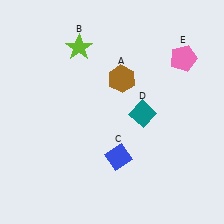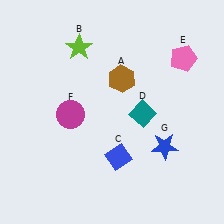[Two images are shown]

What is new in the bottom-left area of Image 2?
A magenta circle (F) was added in the bottom-left area of Image 2.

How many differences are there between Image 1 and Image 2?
There are 2 differences between the two images.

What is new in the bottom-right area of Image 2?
A blue star (G) was added in the bottom-right area of Image 2.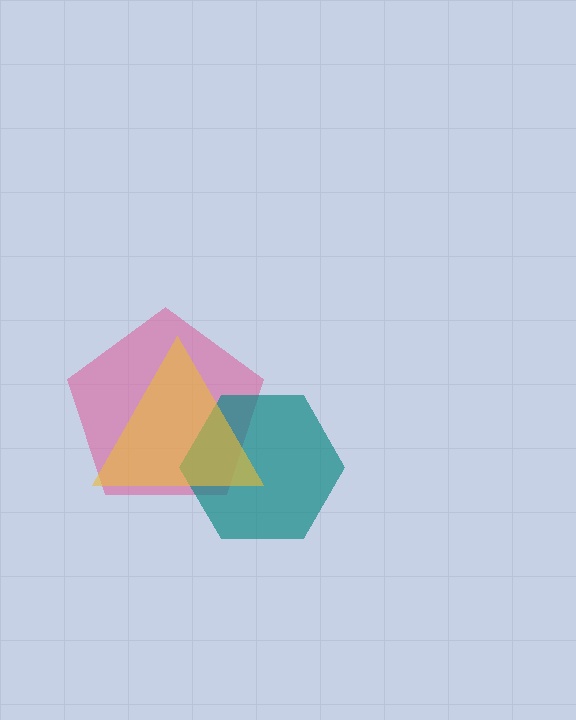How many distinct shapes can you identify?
There are 3 distinct shapes: a pink pentagon, a teal hexagon, a yellow triangle.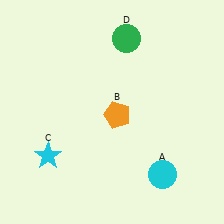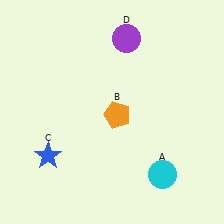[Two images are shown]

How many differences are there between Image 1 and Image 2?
There are 2 differences between the two images.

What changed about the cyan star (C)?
In Image 1, C is cyan. In Image 2, it changed to blue.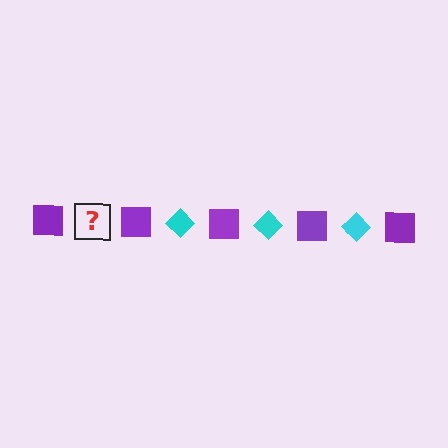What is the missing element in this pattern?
The missing element is a cyan diamond.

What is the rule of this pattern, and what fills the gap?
The rule is that the pattern alternates between purple square and cyan diamond. The gap should be filled with a cyan diamond.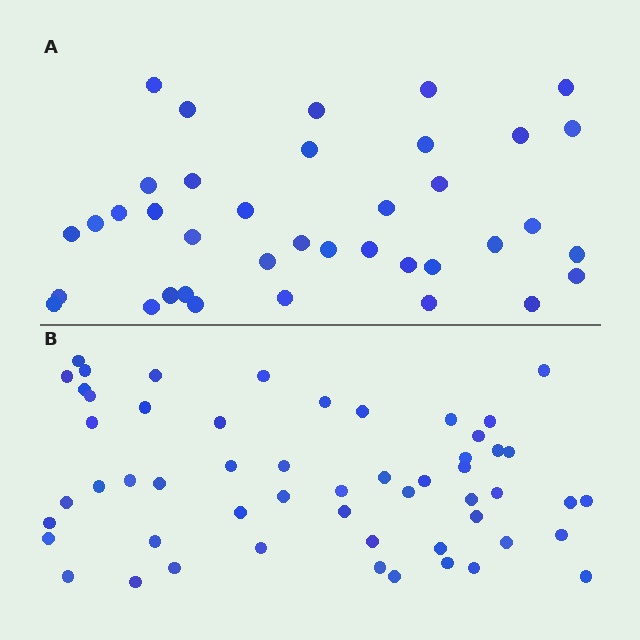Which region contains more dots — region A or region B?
Region B (the bottom region) has more dots.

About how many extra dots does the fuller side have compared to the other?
Region B has approximately 15 more dots than region A.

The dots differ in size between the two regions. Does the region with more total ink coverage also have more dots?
No. Region A has more total ink coverage because its dots are larger, but region B actually contains more individual dots. Total area can be misleading — the number of items is what matters here.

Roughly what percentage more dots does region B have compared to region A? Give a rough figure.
About 40% more.